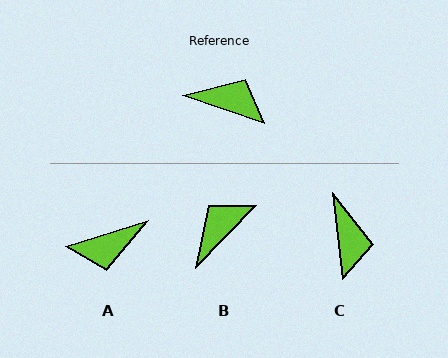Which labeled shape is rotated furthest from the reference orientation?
A, about 143 degrees away.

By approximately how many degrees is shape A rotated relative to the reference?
Approximately 143 degrees clockwise.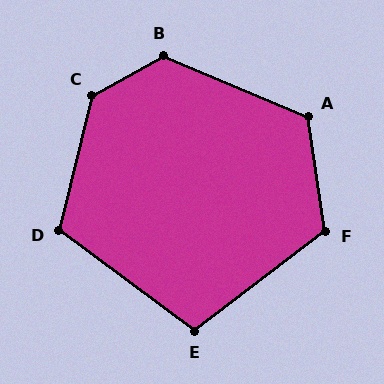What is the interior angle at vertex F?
Approximately 119 degrees (obtuse).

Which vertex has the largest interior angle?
C, at approximately 133 degrees.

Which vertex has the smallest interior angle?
E, at approximately 106 degrees.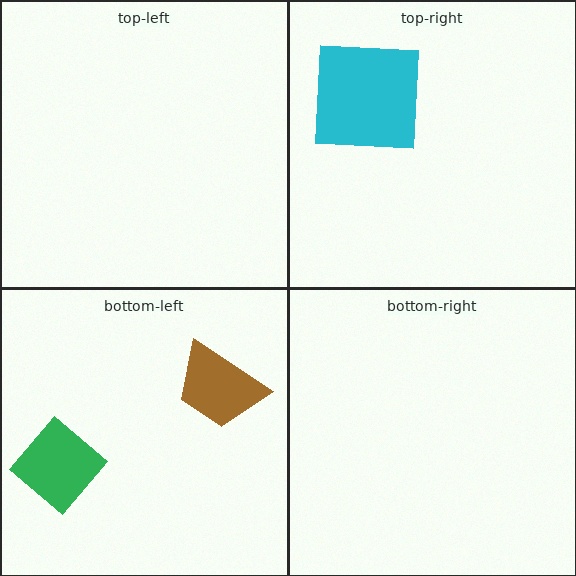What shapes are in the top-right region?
The cyan square.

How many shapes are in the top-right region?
1.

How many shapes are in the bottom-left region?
2.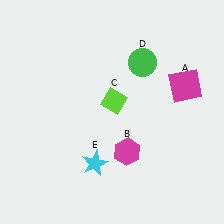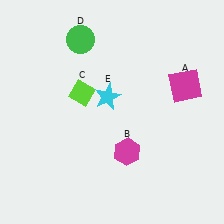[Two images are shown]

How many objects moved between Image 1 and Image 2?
3 objects moved between the two images.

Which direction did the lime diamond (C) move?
The lime diamond (C) moved left.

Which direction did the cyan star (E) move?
The cyan star (E) moved up.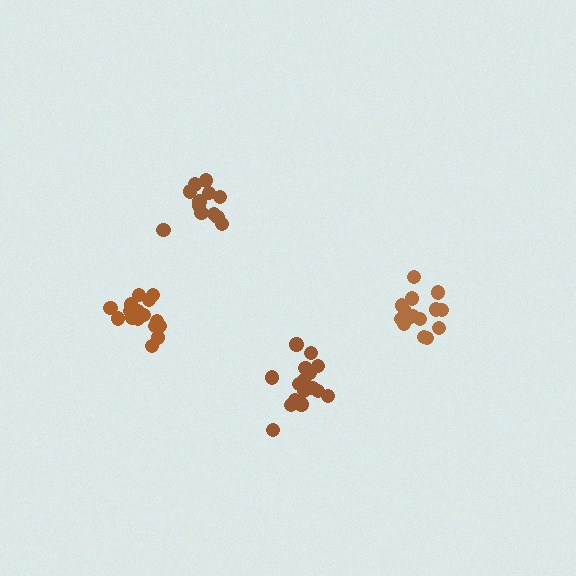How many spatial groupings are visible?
There are 4 spatial groupings.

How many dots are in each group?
Group 1: 16 dots, Group 2: 13 dots, Group 3: 17 dots, Group 4: 17 dots (63 total).